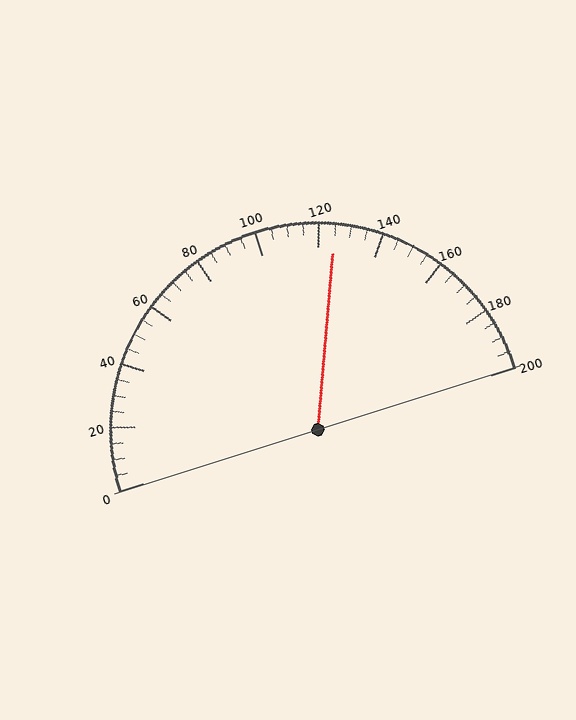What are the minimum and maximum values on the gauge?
The gauge ranges from 0 to 200.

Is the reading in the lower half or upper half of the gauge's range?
The reading is in the upper half of the range (0 to 200).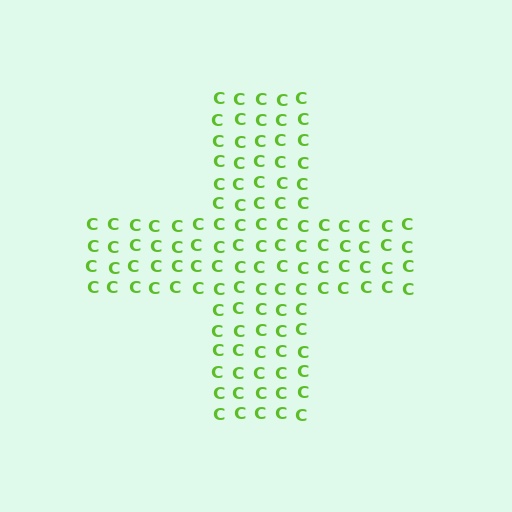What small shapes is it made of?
It is made of small letter C's.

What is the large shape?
The large shape is a cross.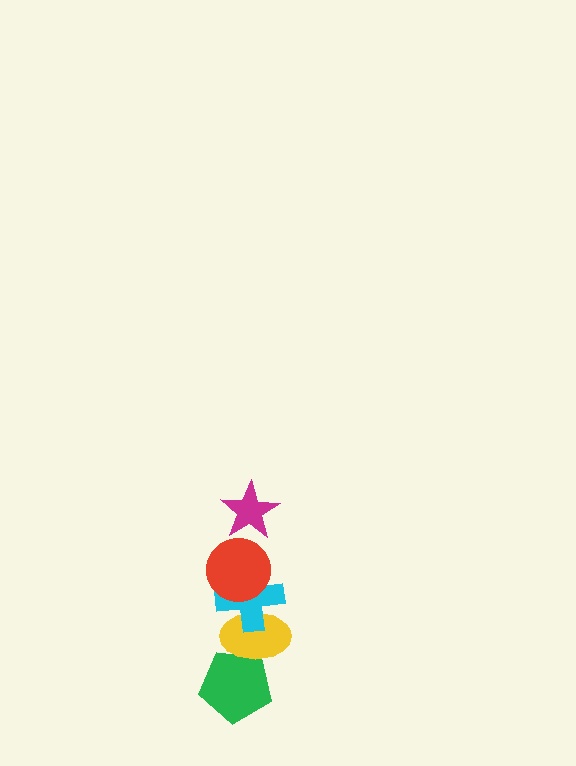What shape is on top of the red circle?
The magenta star is on top of the red circle.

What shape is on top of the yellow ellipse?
The cyan cross is on top of the yellow ellipse.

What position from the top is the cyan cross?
The cyan cross is 3rd from the top.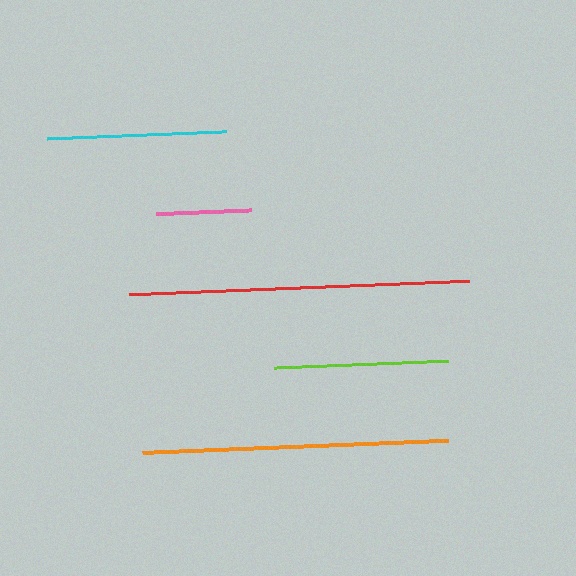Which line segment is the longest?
The red line is the longest at approximately 341 pixels.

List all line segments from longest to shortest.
From longest to shortest: red, orange, cyan, lime, pink.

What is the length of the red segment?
The red segment is approximately 341 pixels long.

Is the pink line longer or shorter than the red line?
The red line is longer than the pink line.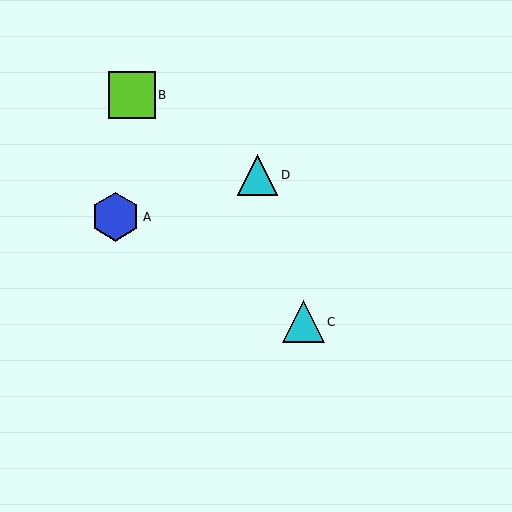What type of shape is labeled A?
Shape A is a blue hexagon.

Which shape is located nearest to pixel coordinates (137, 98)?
The lime square (labeled B) at (132, 95) is nearest to that location.